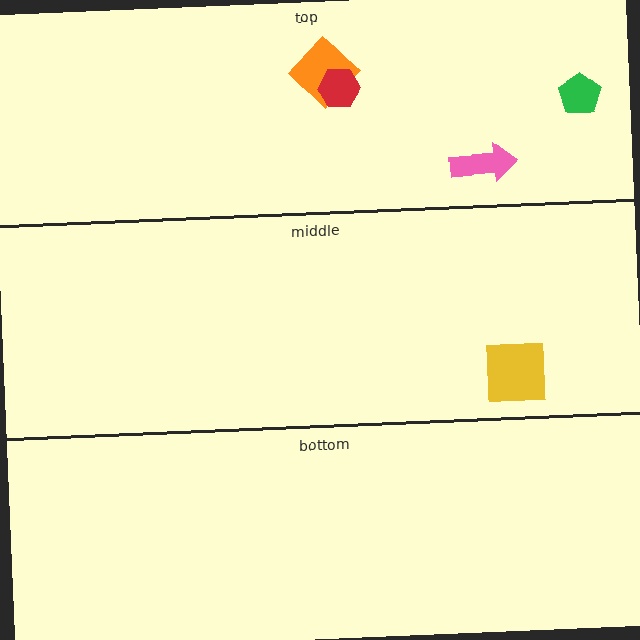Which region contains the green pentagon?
The top region.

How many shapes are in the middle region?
1.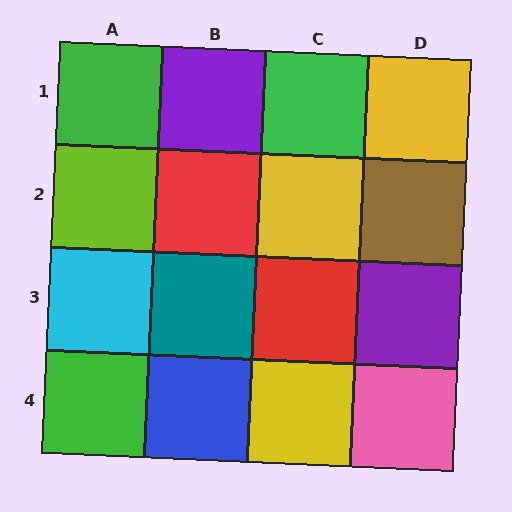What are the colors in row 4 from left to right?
Green, blue, yellow, pink.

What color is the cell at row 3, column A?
Cyan.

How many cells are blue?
1 cell is blue.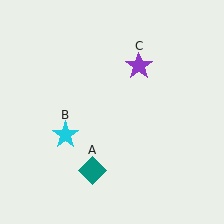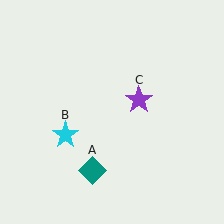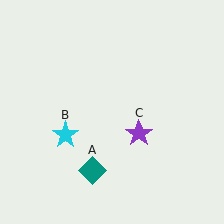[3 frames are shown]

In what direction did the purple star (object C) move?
The purple star (object C) moved down.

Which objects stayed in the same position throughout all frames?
Teal diamond (object A) and cyan star (object B) remained stationary.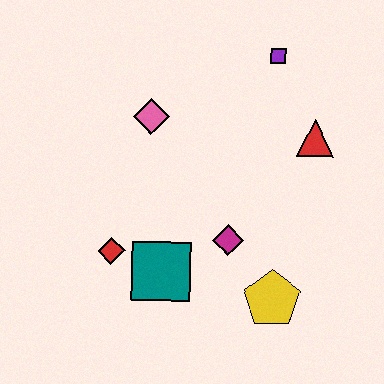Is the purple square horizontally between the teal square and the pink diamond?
No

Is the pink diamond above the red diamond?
Yes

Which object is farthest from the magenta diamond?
The purple square is farthest from the magenta diamond.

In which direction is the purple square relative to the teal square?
The purple square is above the teal square.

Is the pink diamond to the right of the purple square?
No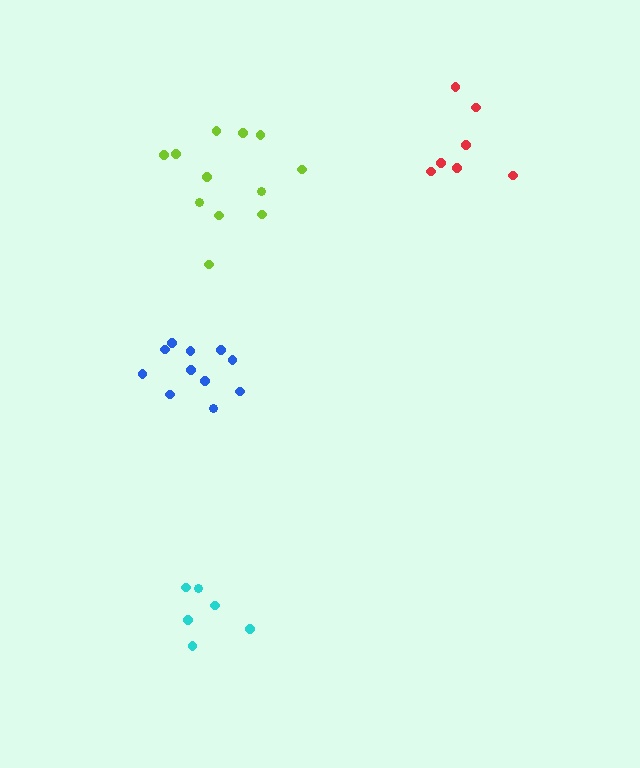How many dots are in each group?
Group 1: 11 dots, Group 2: 7 dots, Group 3: 12 dots, Group 4: 6 dots (36 total).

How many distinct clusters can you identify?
There are 4 distinct clusters.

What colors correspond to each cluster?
The clusters are colored: blue, red, lime, cyan.